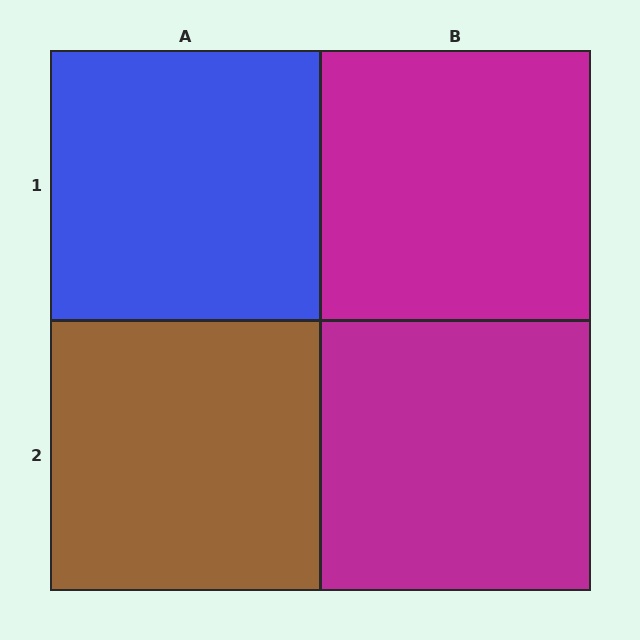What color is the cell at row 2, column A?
Brown.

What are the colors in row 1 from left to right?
Blue, magenta.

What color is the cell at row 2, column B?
Magenta.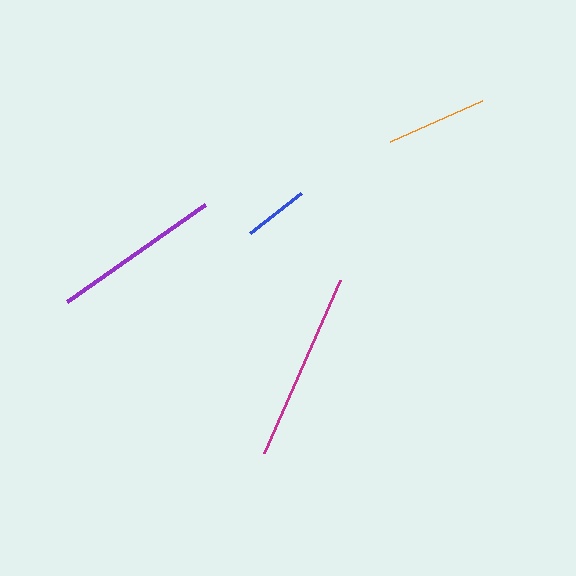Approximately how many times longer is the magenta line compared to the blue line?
The magenta line is approximately 2.9 times the length of the blue line.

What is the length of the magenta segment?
The magenta segment is approximately 189 pixels long.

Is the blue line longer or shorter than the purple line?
The purple line is longer than the blue line.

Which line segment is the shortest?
The blue line is the shortest at approximately 65 pixels.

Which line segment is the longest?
The magenta line is the longest at approximately 189 pixels.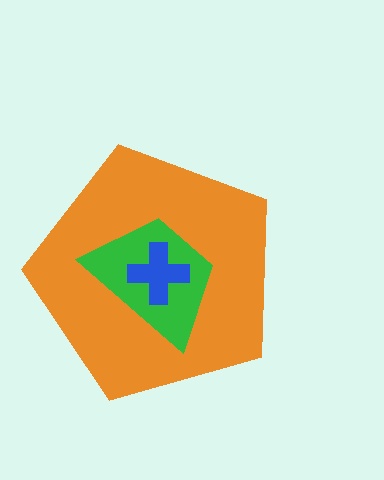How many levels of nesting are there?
3.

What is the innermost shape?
The blue cross.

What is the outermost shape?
The orange pentagon.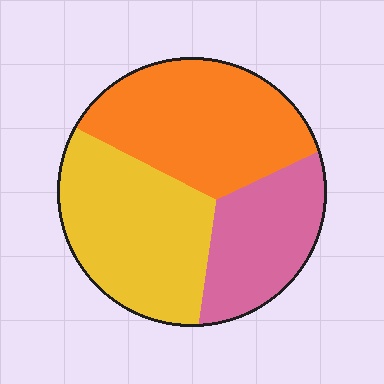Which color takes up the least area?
Pink, at roughly 25%.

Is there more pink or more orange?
Orange.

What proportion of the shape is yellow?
Yellow covers 37% of the shape.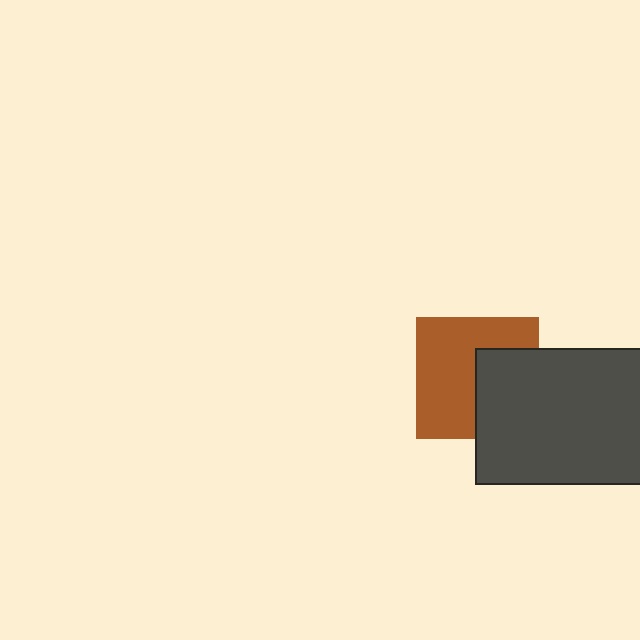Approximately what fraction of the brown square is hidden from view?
Roughly 39% of the brown square is hidden behind the dark gray rectangle.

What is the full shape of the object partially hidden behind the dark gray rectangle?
The partially hidden object is a brown square.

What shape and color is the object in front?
The object in front is a dark gray rectangle.